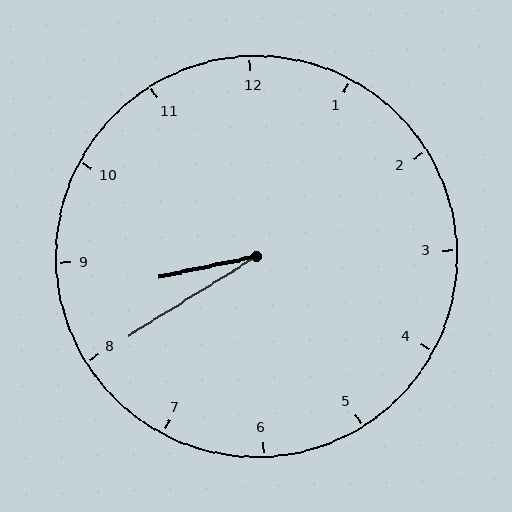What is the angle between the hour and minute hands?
Approximately 20 degrees.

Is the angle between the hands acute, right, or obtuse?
It is acute.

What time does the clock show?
8:40.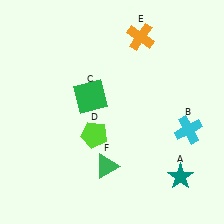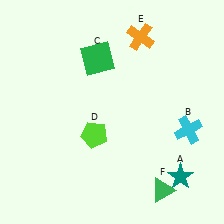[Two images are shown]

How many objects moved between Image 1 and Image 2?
2 objects moved between the two images.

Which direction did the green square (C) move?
The green square (C) moved up.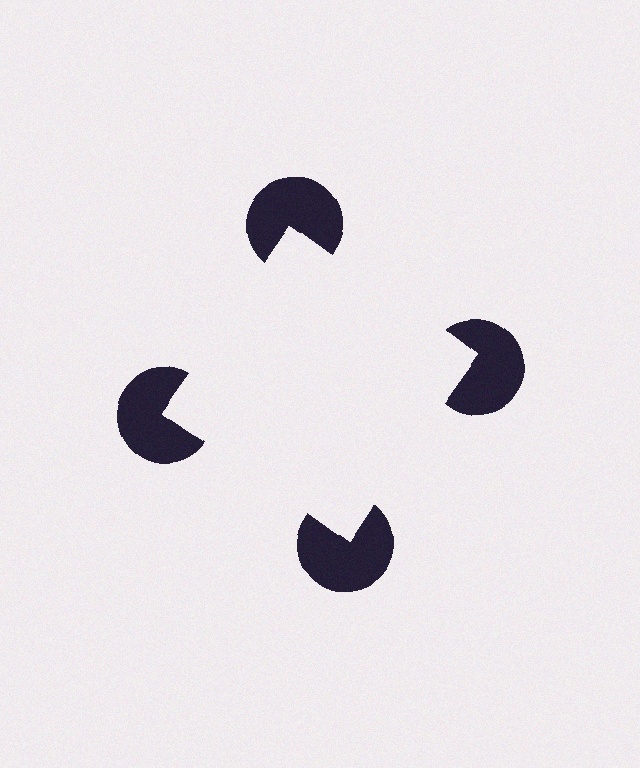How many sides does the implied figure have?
4 sides.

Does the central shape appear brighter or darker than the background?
It typically appears slightly brighter than the background, even though no actual brightness change is drawn.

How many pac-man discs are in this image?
There are 4 — one at each vertex of the illusory square.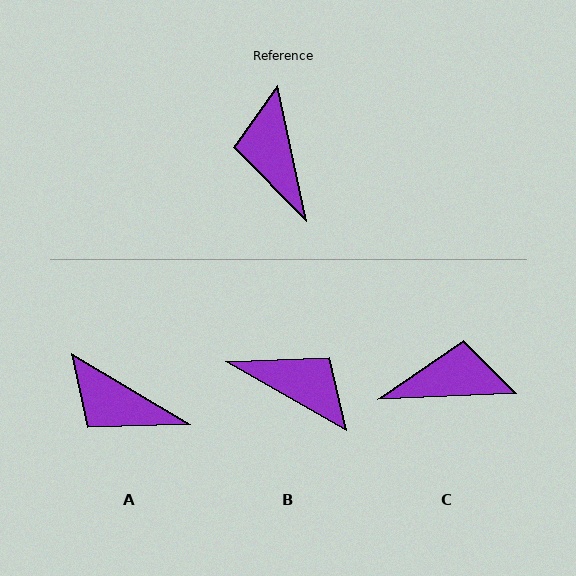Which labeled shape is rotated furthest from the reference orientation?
B, about 132 degrees away.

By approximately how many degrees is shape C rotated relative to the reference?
Approximately 100 degrees clockwise.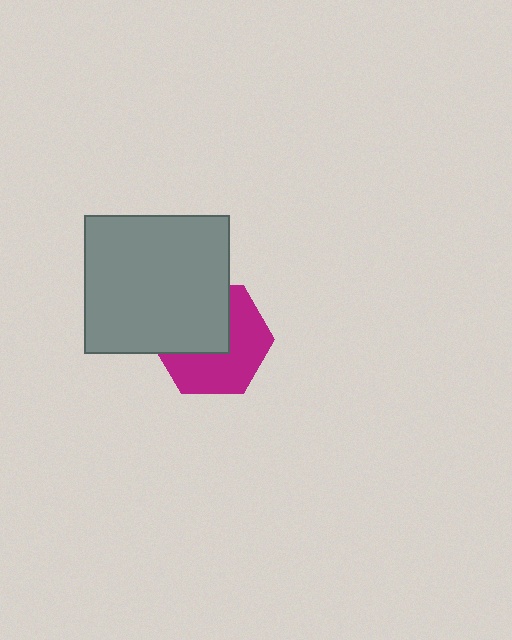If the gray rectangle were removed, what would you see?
You would see the complete magenta hexagon.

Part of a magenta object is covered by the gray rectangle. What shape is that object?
It is a hexagon.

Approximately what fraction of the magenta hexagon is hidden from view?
Roughly 45% of the magenta hexagon is hidden behind the gray rectangle.